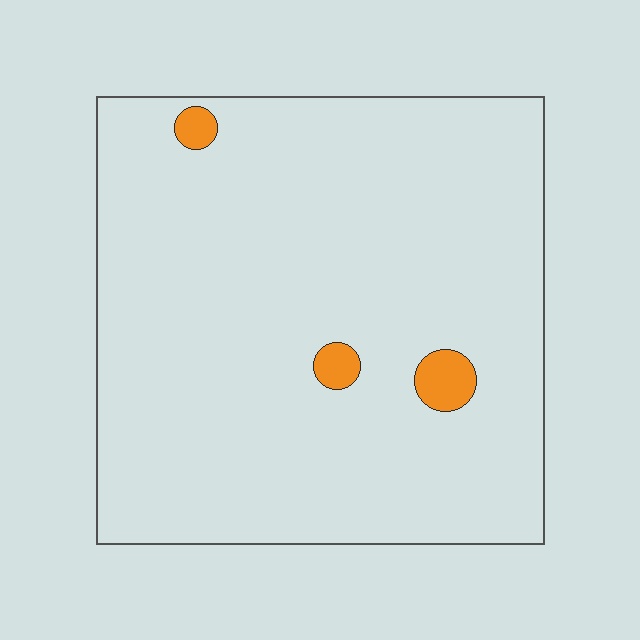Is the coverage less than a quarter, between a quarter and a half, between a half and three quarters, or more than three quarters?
Less than a quarter.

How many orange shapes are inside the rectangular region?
3.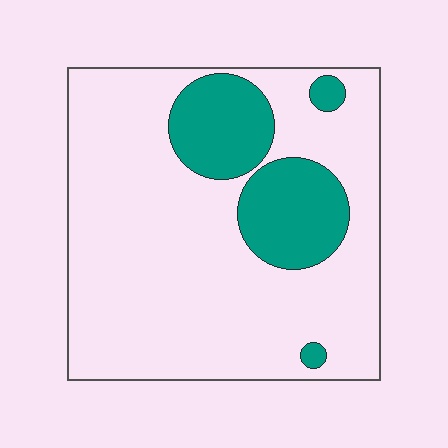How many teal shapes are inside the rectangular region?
4.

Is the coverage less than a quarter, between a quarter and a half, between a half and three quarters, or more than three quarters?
Less than a quarter.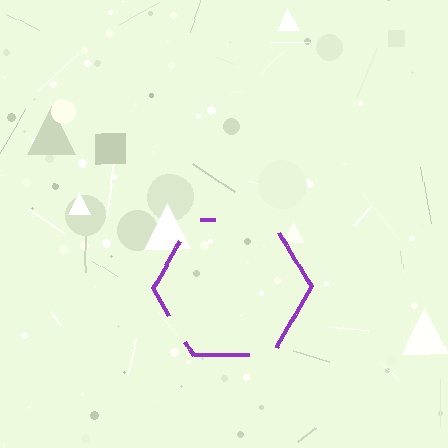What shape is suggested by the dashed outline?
The dashed outline suggests a hexagon.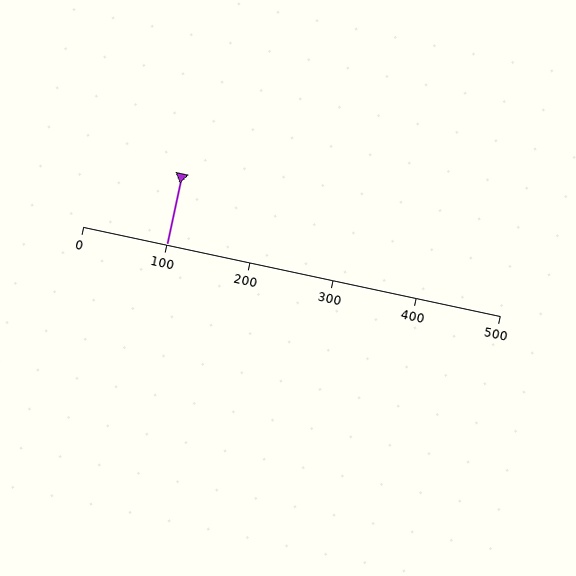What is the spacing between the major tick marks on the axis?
The major ticks are spaced 100 apart.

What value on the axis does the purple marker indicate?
The marker indicates approximately 100.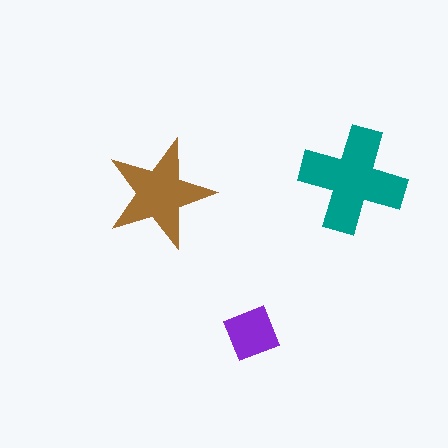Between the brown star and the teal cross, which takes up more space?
The teal cross.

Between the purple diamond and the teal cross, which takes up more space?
The teal cross.